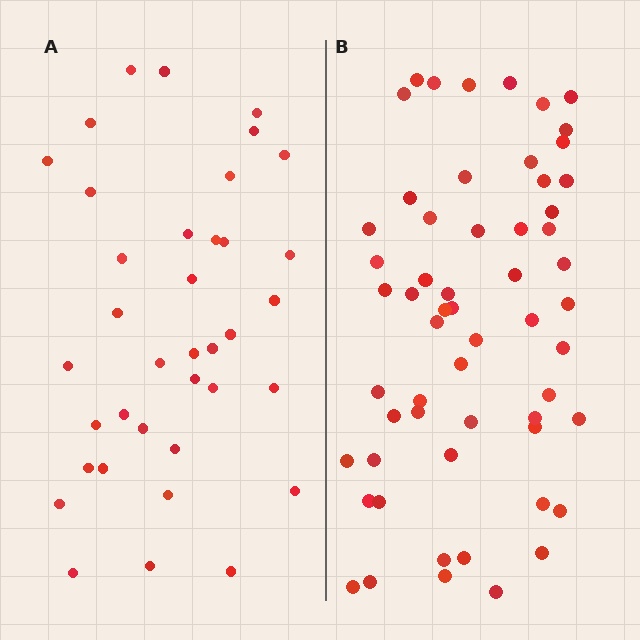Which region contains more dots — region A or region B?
Region B (the right region) has more dots.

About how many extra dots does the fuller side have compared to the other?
Region B has approximately 20 more dots than region A.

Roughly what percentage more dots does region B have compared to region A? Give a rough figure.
About 55% more.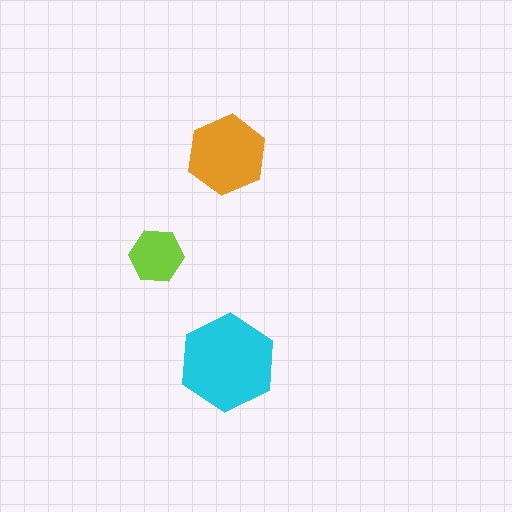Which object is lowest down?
The cyan hexagon is bottommost.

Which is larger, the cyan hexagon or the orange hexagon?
The cyan one.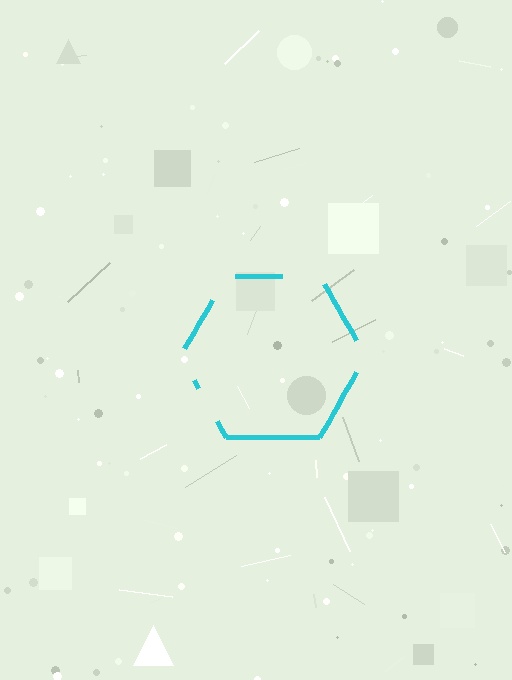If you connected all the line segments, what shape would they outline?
They would outline a hexagon.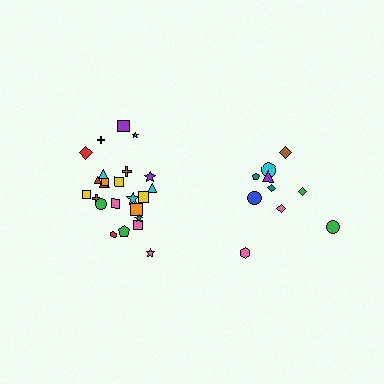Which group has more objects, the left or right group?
The left group.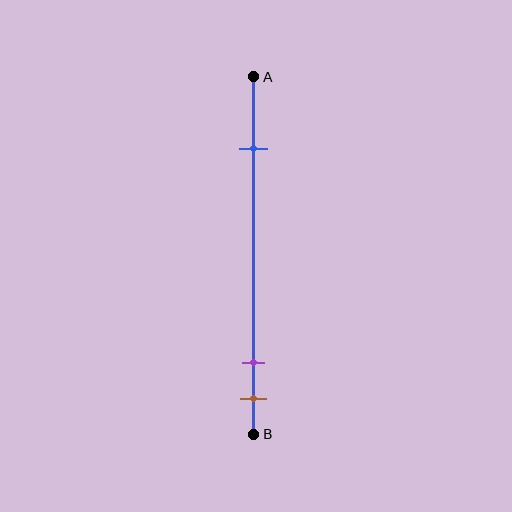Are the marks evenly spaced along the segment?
No, the marks are not evenly spaced.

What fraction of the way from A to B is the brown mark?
The brown mark is approximately 90% (0.9) of the way from A to B.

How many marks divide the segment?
There are 3 marks dividing the segment.